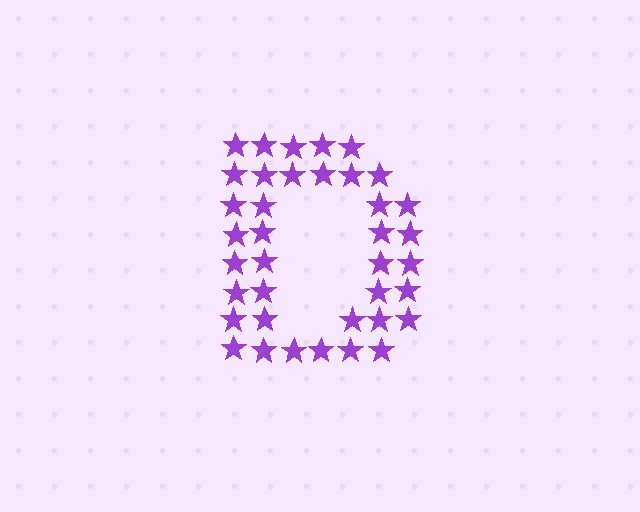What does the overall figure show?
The overall figure shows the letter D.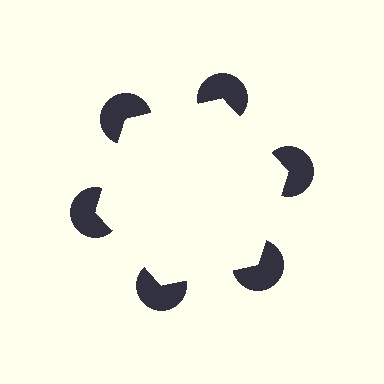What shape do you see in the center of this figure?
An illusory hexagon — its edges are inferred from the aligned wedge cuts in the pac-man discs, not physically drawn.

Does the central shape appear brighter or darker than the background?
It typically appears slightly brighter than the background, even though no actual brightness change is drawn.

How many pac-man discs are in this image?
There are 6 — one at each vertex of the illusory hexagon.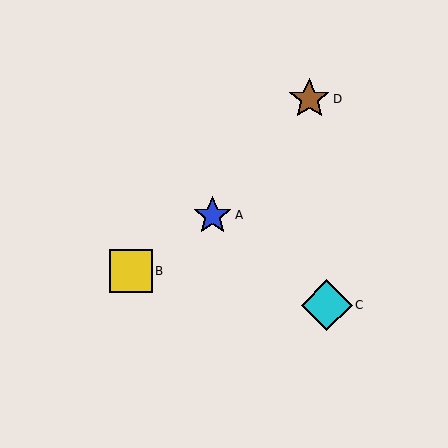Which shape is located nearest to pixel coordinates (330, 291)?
The cyan diamond (labeled C) at (327, 305) is nearest to that location.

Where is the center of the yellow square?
The center of the yellow square is at (131, 271).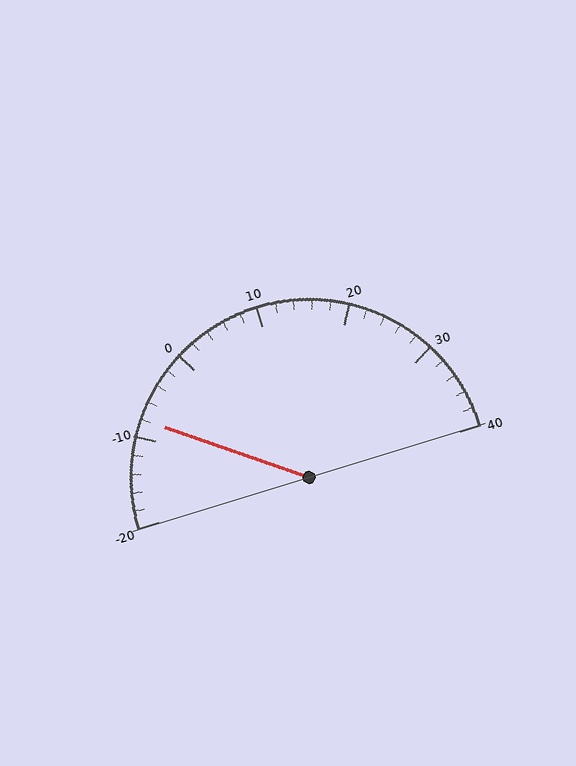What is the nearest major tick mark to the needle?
The nearest major tick mark is -10.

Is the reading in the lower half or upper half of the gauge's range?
The reading is in the lower half of the range (-20 to 40).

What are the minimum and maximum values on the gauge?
The gauge ranges from -20 to 40.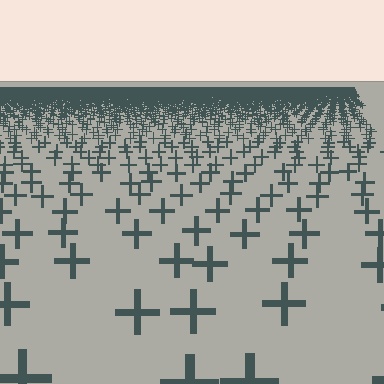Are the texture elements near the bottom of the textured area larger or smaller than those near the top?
Larger. Near the bottom, elements are closer to the viewer and appear at a bigger on-screen size.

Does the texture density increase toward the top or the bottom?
Density increases toward the top.